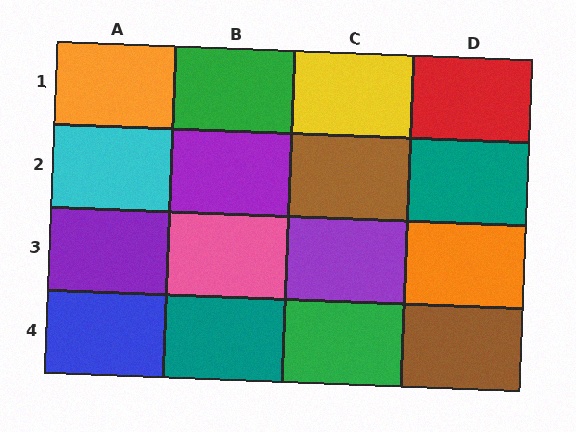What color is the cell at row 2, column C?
Brown.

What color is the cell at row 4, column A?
Blue.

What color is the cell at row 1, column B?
Green.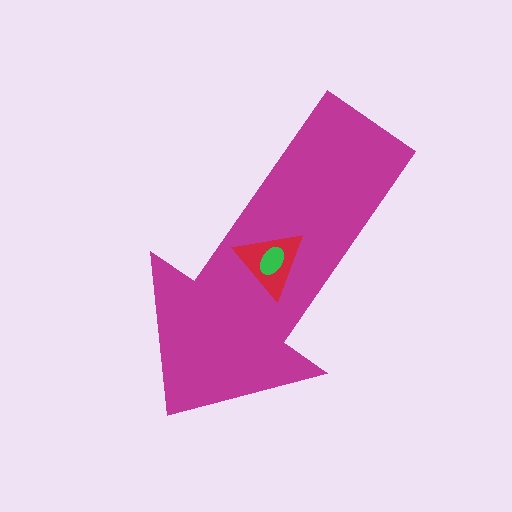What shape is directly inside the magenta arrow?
The red triangle.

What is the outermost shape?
The magenta arrow.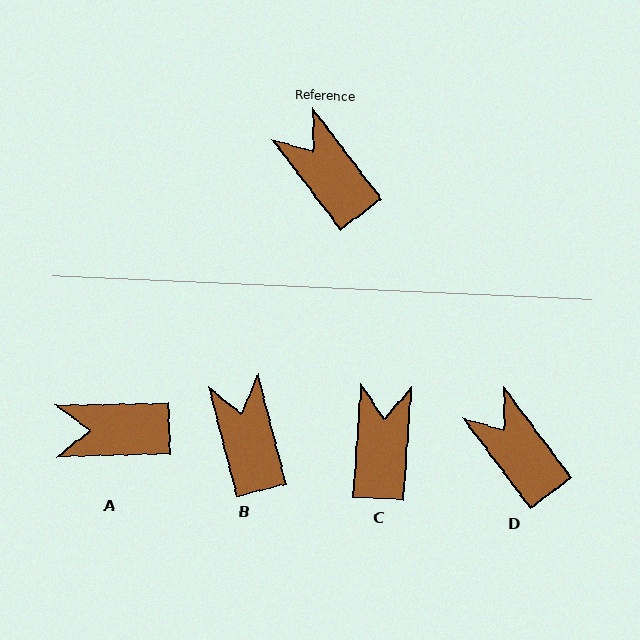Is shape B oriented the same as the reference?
No, it is off by about 23 degrees.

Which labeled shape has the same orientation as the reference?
D.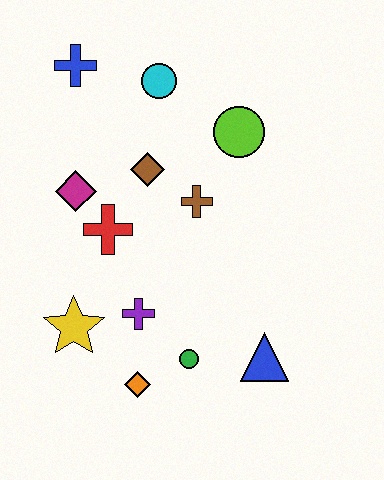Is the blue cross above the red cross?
Yes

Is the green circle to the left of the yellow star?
No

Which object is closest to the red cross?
The magenta diamond is closest to the red cross.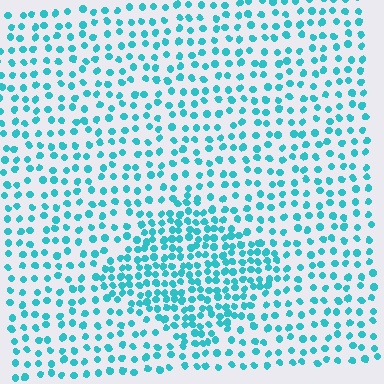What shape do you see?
I see a diamond.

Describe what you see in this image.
The image contains small cyan elements arranged at two different densities. A diamond-shaped region is visible where the elements are more densely packed than the surrounding area.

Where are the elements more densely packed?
The elements are more densely packed inside the diamond boundary.